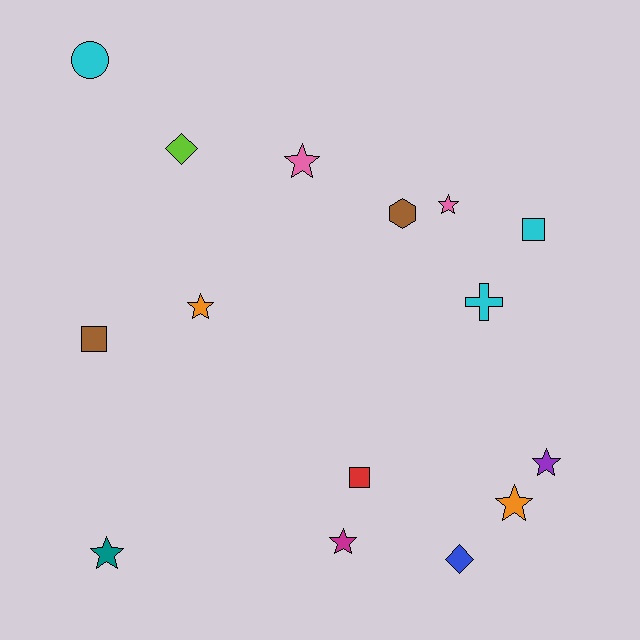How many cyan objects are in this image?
There are 3 cyan objects.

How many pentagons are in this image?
There are no pentagons.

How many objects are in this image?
There are 15 objects.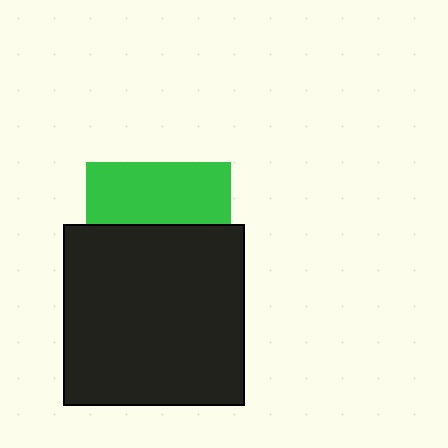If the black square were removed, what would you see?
You would see the complete green square.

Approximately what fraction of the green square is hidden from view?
Roughly 58% of the green square is hidden behind the black square.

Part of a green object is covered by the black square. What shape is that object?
It is a square.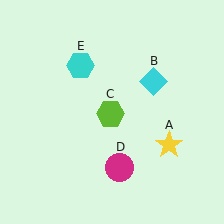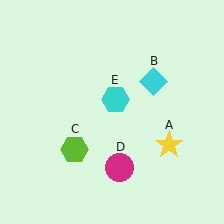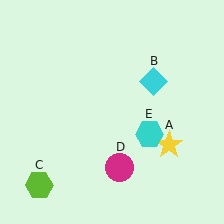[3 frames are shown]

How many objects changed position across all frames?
2 objects changed position: lime hexagon (object C), cyan hexagon (object E).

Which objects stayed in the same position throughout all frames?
Yellow star (object A) and cyan diamond (object B) and magenta circle (object D) remained stationary.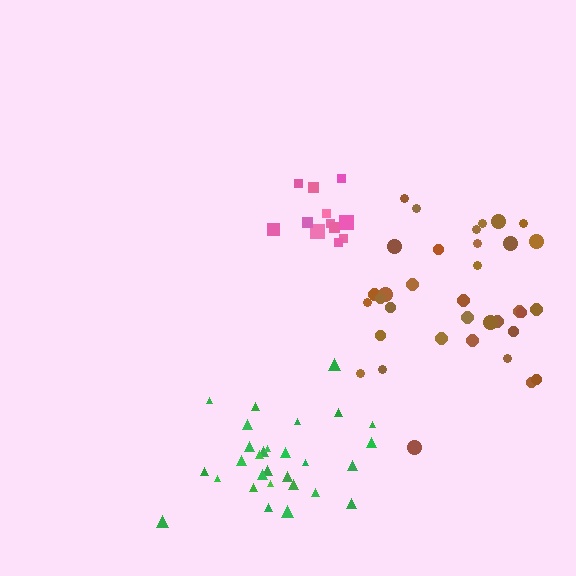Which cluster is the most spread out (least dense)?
Brown.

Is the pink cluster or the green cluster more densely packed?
Pink.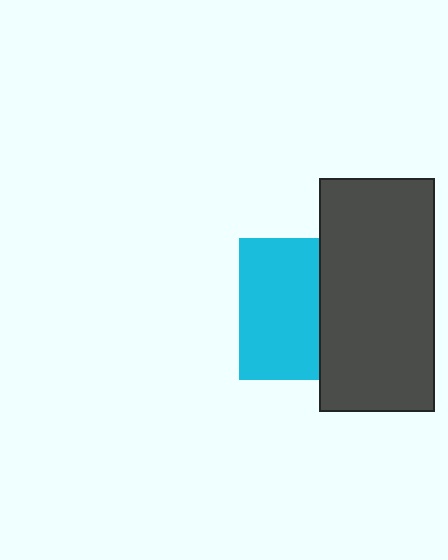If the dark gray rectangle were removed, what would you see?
You would see the complete cyan square.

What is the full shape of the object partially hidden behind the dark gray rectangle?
The partially hidden object is a cyan square.